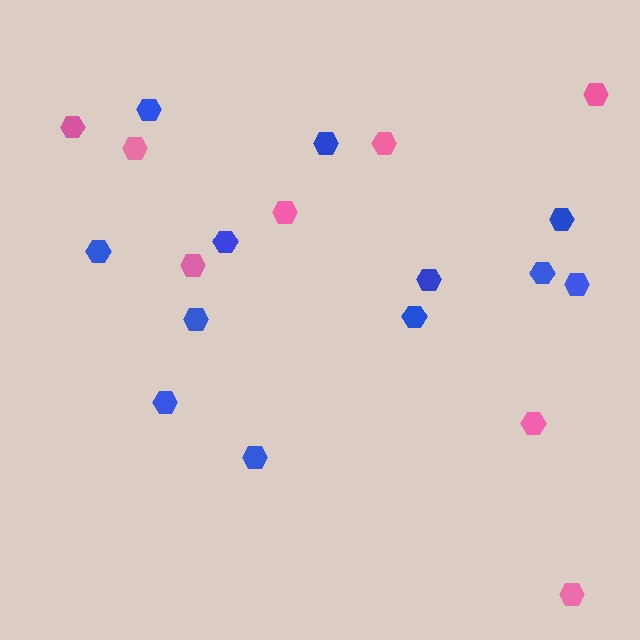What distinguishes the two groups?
There are 2 groups: one group of pink hexagons (8) and one group of blue hexagons (12).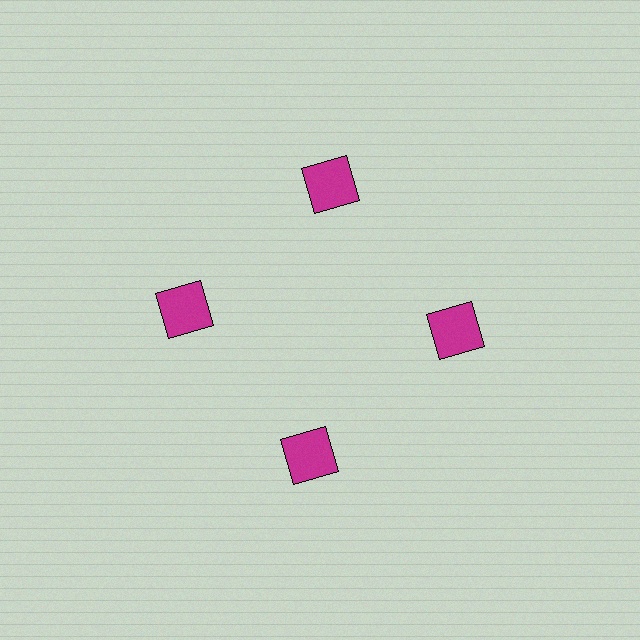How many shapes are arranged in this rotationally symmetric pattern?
There are 4 shapes, arranged in 4 groups of 1.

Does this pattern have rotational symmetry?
Yes, this pattern has 4-fold rotational symmetry. It looks the same after rotating 90 degrees around the center.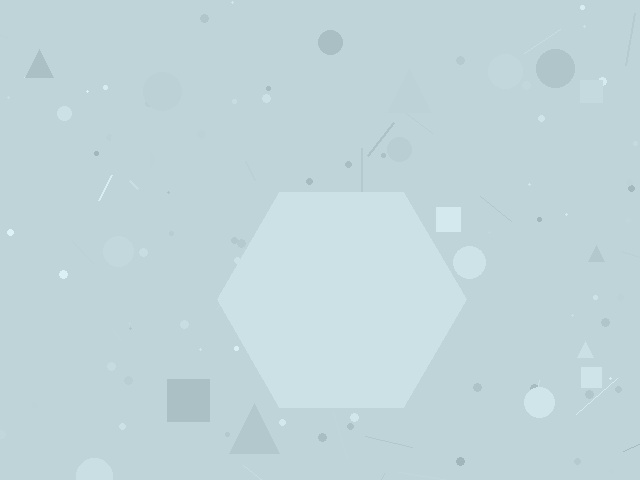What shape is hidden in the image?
A hexagon is hidden in the image.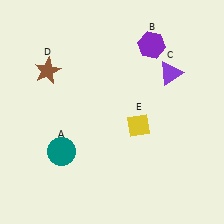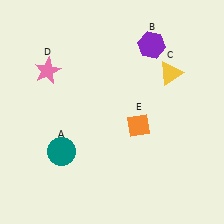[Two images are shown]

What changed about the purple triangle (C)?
In Image 1, C is purple. In Image 2, it changed to yellow.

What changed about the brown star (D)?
In Image 1, D is brown. In Image 2, it changed to pink.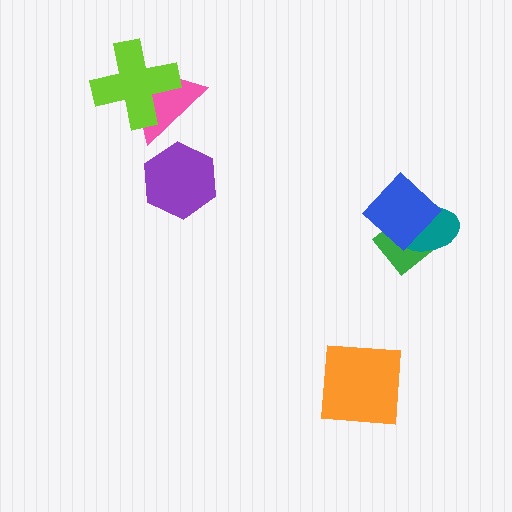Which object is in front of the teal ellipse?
The blue diamond is in front of the teal ellipse.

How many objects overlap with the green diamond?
2 objects overlap with the green diamond.